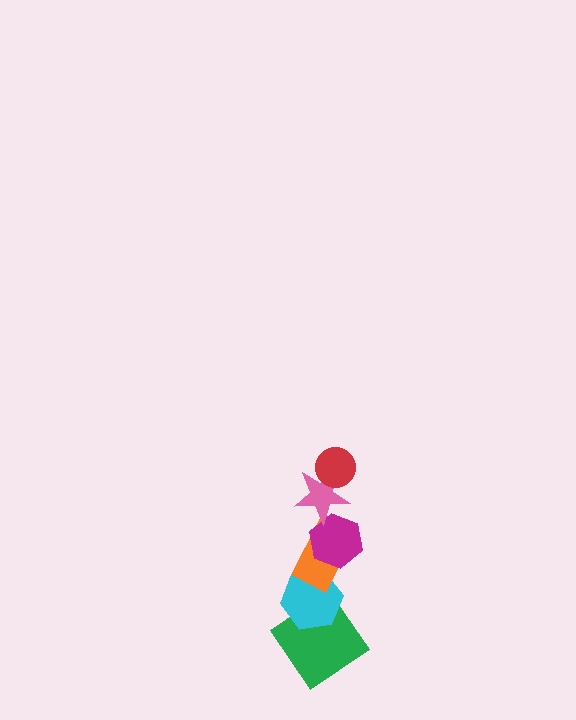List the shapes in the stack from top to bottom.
From top to bottom: the red circle, the pink star, the magenta hexagon, the orange rectangle, the cyan hexagon, the green diamond.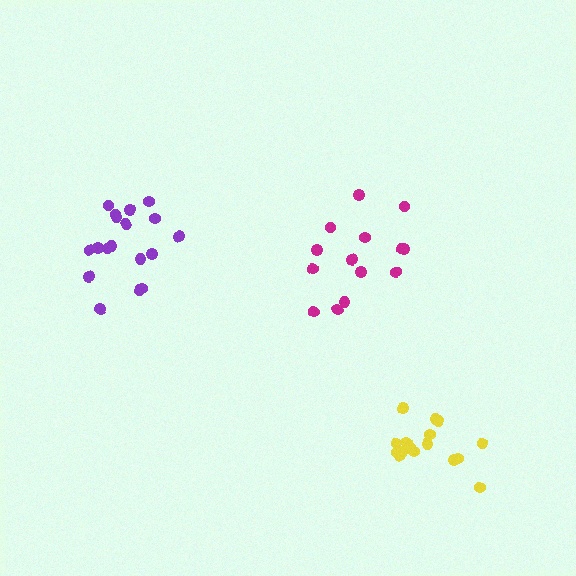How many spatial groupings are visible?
There are 3 spatial groupings.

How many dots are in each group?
Group 1: 14 dots, Group 2: 16 dots, Group 3: 18 dots (48 total).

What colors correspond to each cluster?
The clusters are colored: magenta, yellow, purple.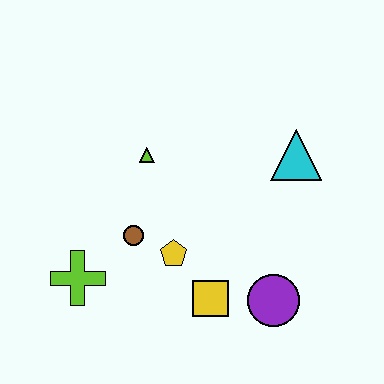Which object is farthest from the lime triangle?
The purple circle is farthest from the lime triangle.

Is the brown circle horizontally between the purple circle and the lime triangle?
No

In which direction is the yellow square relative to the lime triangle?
The yellow square is below the lime triangle.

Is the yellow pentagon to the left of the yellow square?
Yes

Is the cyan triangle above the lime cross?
Yes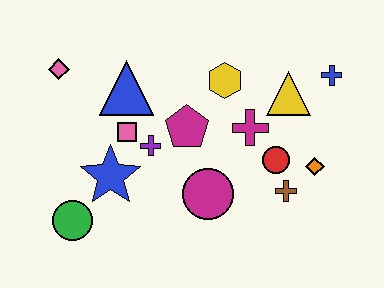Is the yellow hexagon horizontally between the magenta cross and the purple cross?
Yes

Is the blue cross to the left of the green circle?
No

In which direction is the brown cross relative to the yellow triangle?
The brown cross is below the yellow triangle.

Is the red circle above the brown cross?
Yes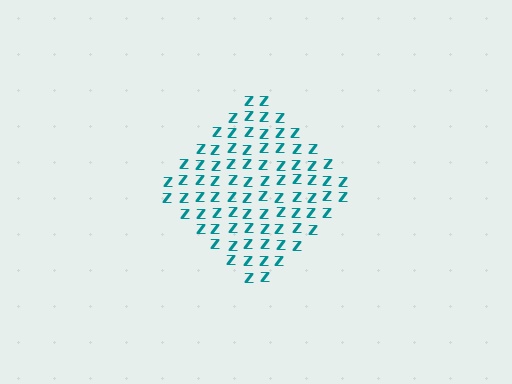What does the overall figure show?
The overall figure shows a diamond.